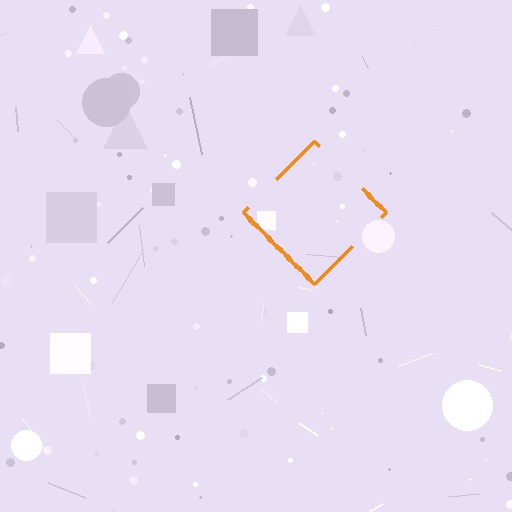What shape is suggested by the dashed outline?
The dashed outline suggests a diamond.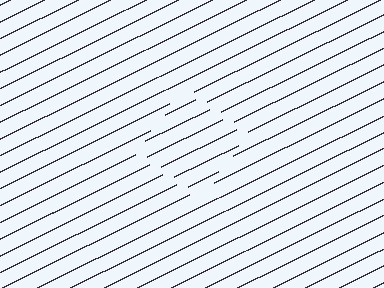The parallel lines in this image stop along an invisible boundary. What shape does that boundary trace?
An illusory square. The interior of the shape contains the same grating, shifted by half a period — the contour is defined by the phase discontinuity where line-ends from the inner and outer gratings abut.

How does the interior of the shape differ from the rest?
The interior of the shape contains the same grating, shifted by half a period — the contour is defined by the phase discontinuity where line-ends from the inner and outer gratings abut.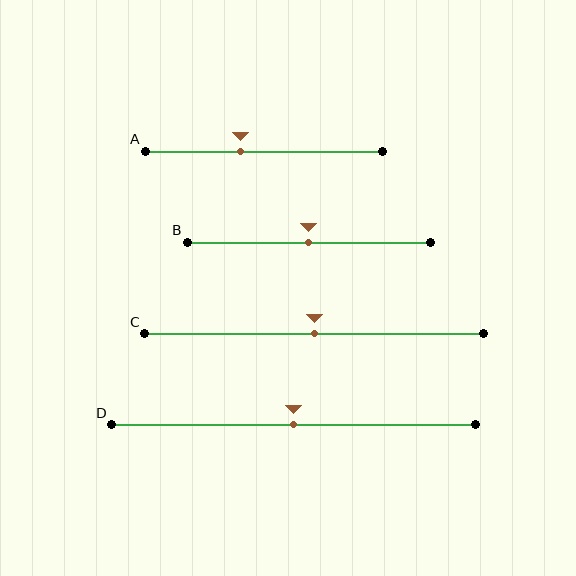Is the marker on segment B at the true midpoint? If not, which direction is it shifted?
Yes, the marker on segment B is at the true midpoint.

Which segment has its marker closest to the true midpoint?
Segment B has its marker closest to the true midpoint.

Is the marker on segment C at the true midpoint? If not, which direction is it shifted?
Yes, the marker on segment C is at the true midpoint.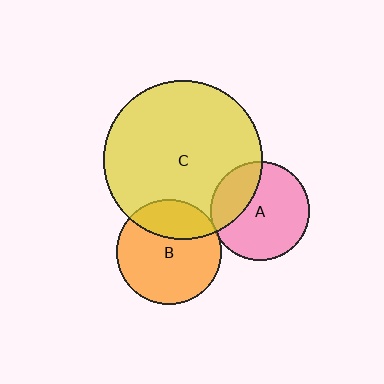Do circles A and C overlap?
Yes.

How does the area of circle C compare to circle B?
Approximately 2.3 times.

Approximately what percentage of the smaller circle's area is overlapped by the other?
Approximately 30%.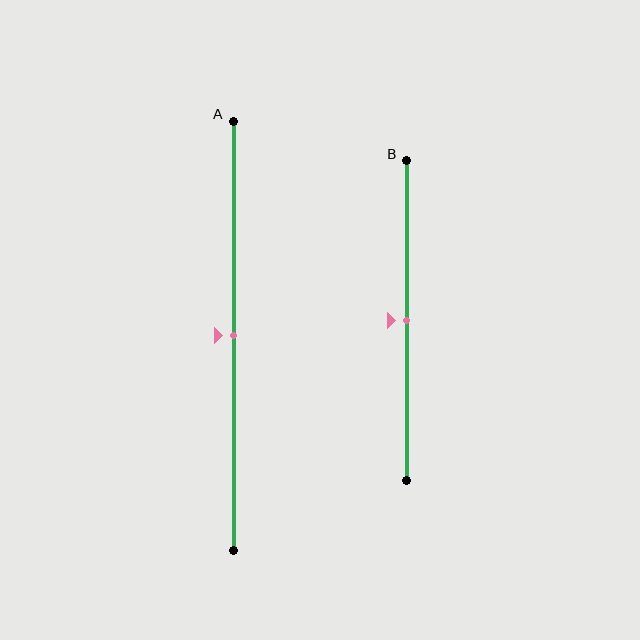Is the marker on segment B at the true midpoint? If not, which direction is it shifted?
Yes, the marker on segment B is at the true midpoint.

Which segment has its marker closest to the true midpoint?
Segment A has its marker closest to the true midpoint.